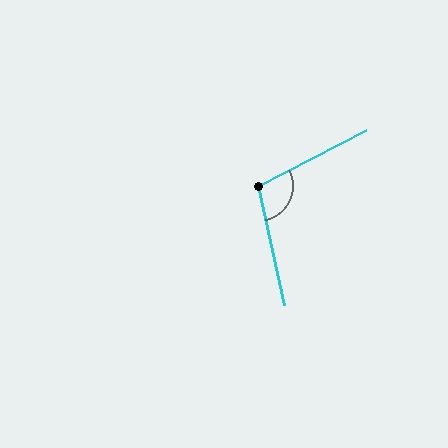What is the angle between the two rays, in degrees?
Approximately 105 degrees.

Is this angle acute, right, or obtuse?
It is obtuse.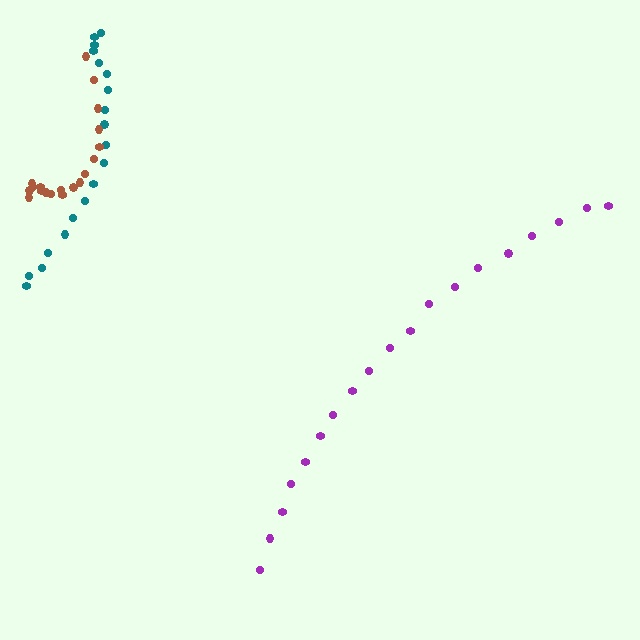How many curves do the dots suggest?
There are 3 distinct paths.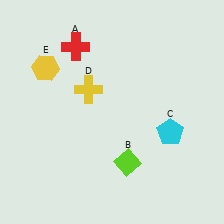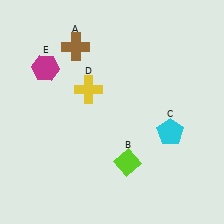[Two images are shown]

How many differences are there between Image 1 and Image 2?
There are 2 differences between the two images.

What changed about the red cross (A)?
In Image 1, A is red. In Image 2, it changed to brown.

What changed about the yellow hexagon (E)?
In Image 1, E is yellow. In Image 2, it changed to magenta.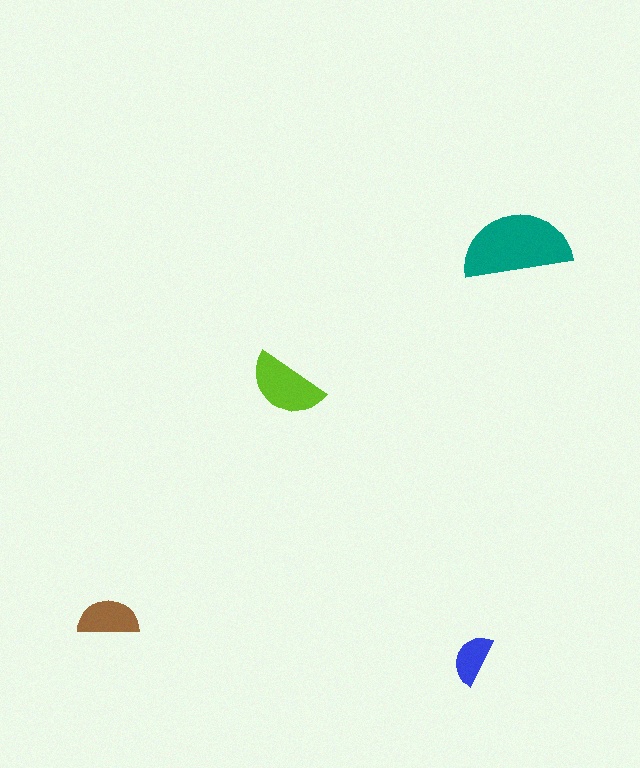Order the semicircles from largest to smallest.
the teal one, the lime one, the brown one, the blue one.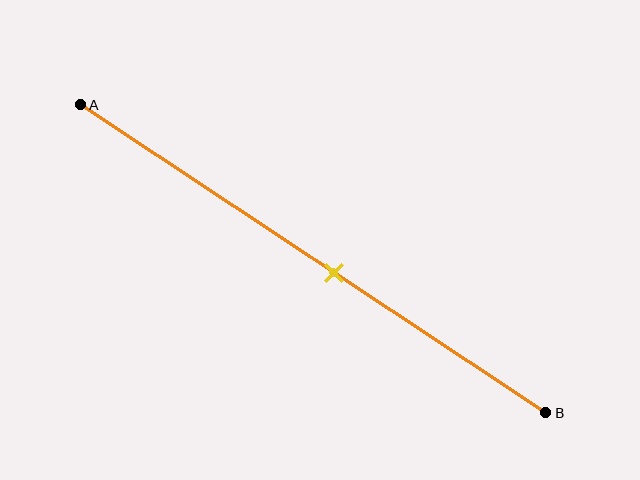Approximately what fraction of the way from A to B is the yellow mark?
The yellow mark is approximately 55% of the way from A to B.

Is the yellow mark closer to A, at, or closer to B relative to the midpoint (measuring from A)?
The yellow mark is closer to point B than the midpoint of segment AB.